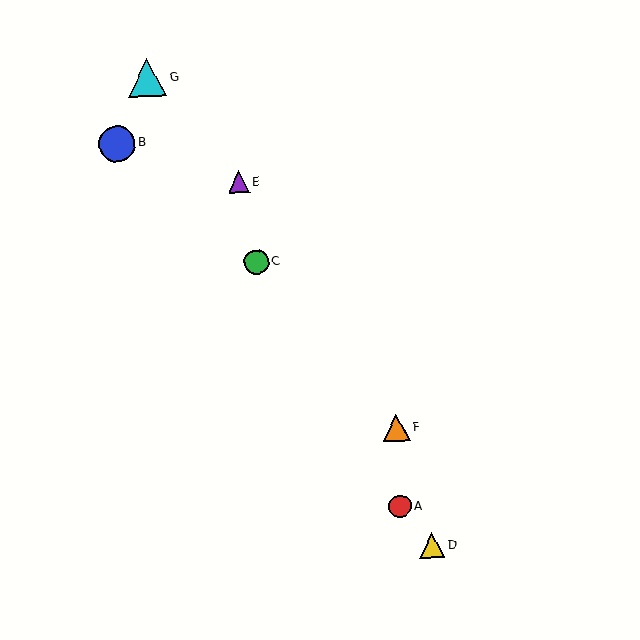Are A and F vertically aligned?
Yes, both are at x≈400.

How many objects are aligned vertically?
2 objects (A, F) are aligned vertically.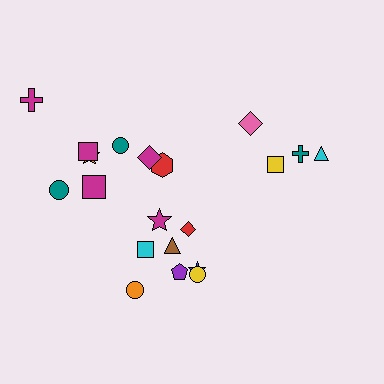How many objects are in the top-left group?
There are 8 objects.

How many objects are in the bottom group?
There are 8 objects.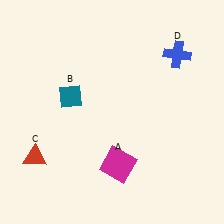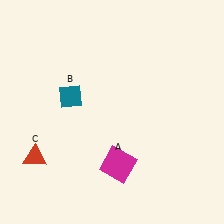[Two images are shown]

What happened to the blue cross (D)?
The blue cross (D) was removed in Image 2. It was in the top-right area of Image 1.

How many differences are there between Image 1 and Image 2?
There is 1 difference between the two images.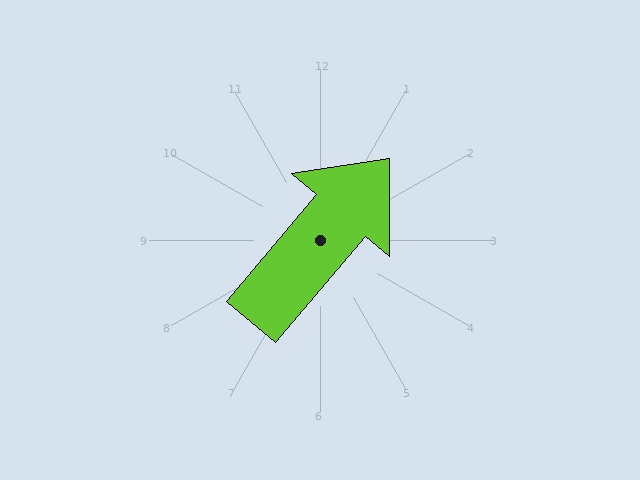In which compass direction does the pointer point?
Northeast.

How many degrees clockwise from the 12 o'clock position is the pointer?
Approximately 40 degrees.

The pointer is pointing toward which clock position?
Roughly 1 o'clock.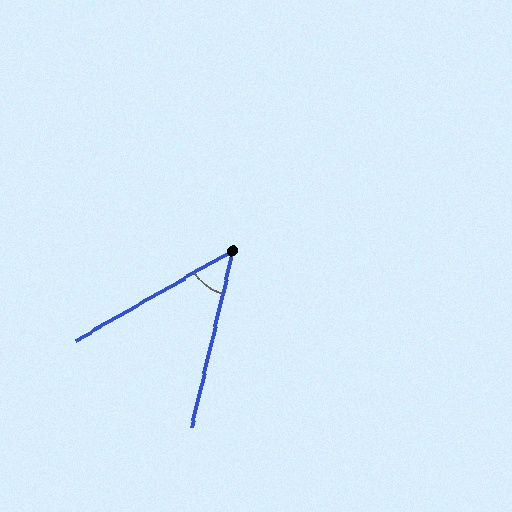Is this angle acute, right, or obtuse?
It is acute.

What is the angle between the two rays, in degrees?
Approximately 47 degrees.